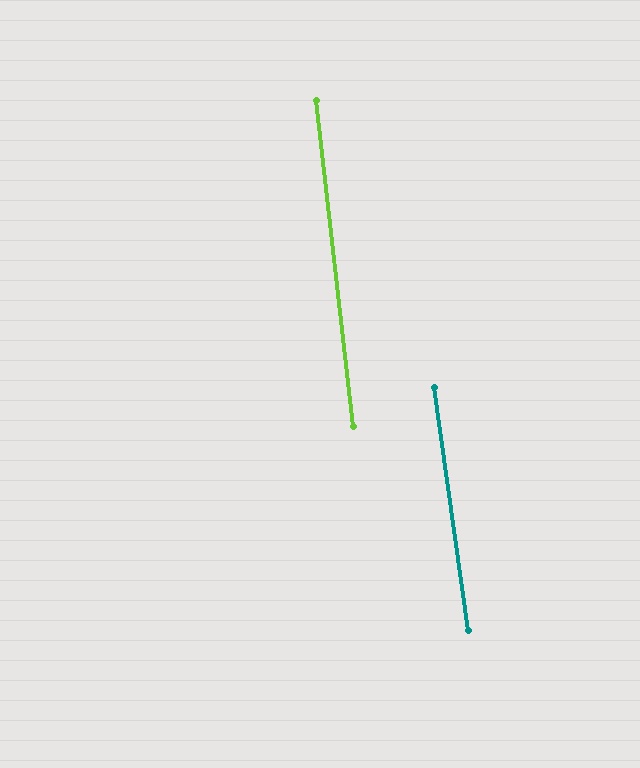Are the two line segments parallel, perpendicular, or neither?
Parallel — their directions differ by only 1.5°.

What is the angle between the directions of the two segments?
Approximately 2 degrees.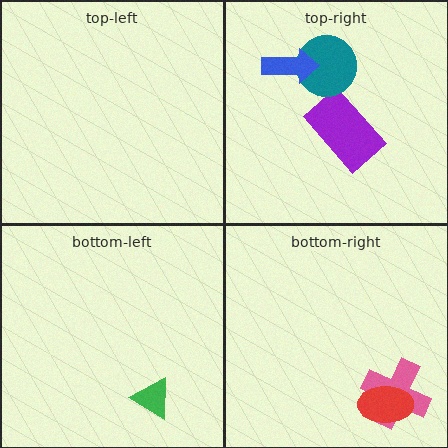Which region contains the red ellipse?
The bottom-right region.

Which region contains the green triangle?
The bottom-left region.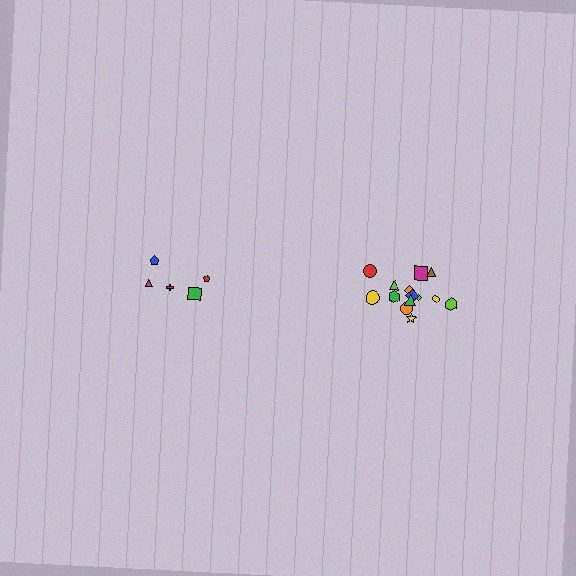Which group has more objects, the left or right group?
The right group.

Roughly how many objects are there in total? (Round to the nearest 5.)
Roughly 20 objects in total.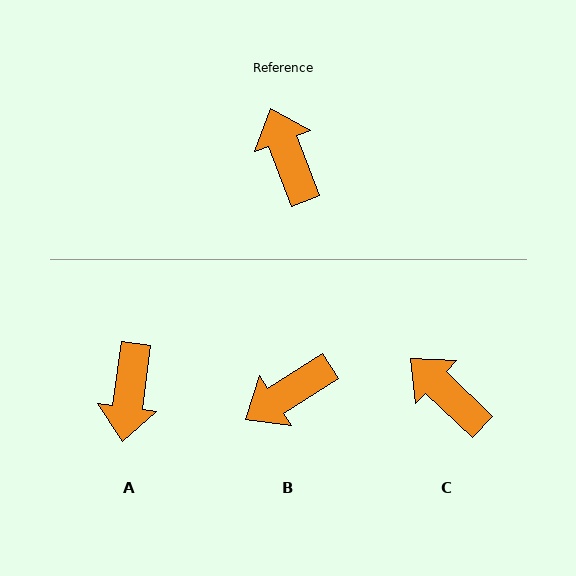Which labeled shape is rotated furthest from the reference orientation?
A, about 151 degrees away.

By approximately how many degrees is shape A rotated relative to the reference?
Approximately 151 degrees counter-clockwise.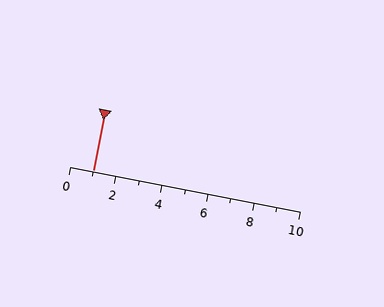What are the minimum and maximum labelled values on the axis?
The axis runs from 0 to 10.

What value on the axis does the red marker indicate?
The marker indicates approximately 1.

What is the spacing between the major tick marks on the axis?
The major ticks are spaced 2 apart.